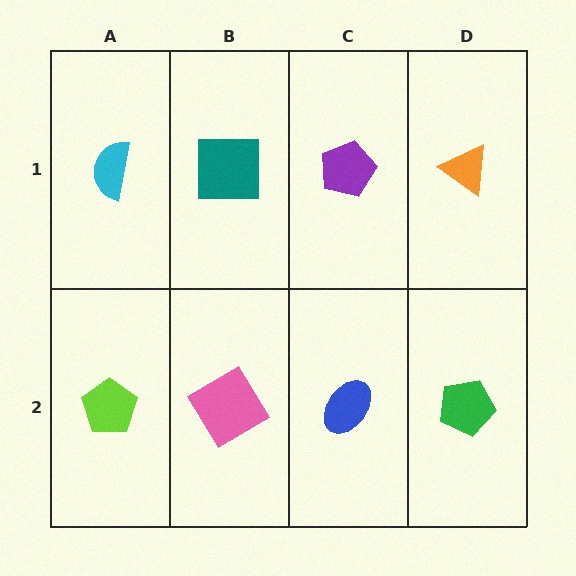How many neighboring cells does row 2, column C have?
3.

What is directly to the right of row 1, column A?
A teal square.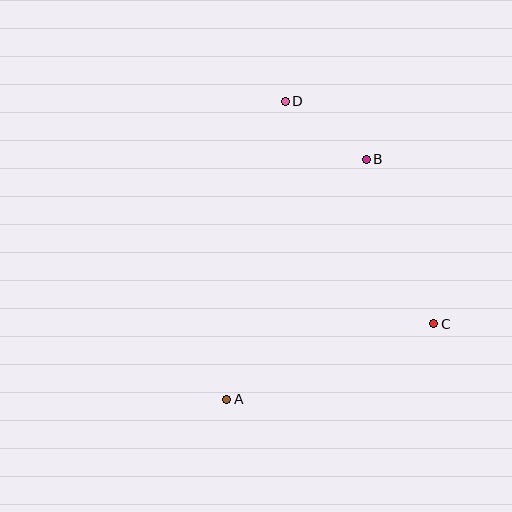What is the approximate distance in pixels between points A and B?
The distance between A and B is approximately 278 pixels.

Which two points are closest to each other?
Points B and D are closest to each other.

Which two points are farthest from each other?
Points A and D are farthest from each other.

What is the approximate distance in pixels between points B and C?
The distance between B and C is approximately 178 pixels.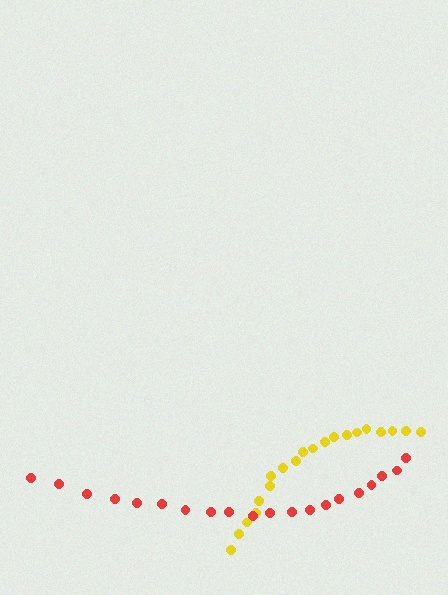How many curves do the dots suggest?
There are 2 distinct paths.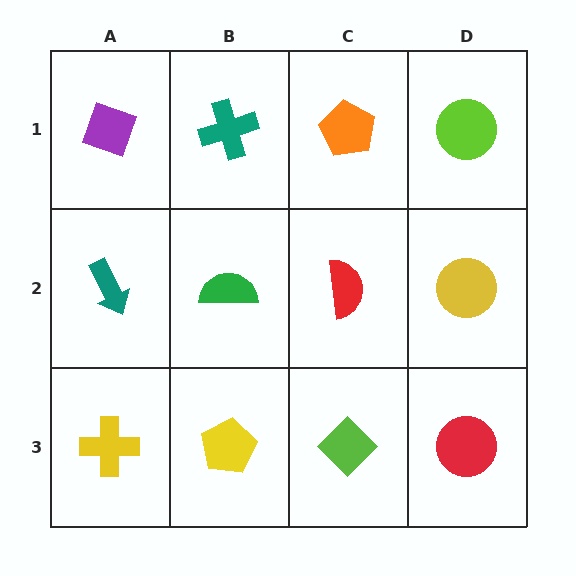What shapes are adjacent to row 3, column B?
A green semicircle (row 2, column B), a yellow cross (row 3, column A), a lime diamond (row 3, column C).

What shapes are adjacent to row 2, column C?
An orange pentagon (row 1, column C), a lime diamond (row 3, column C), a green semicircle (row 2, column B), a yellow circle (row 2, column D).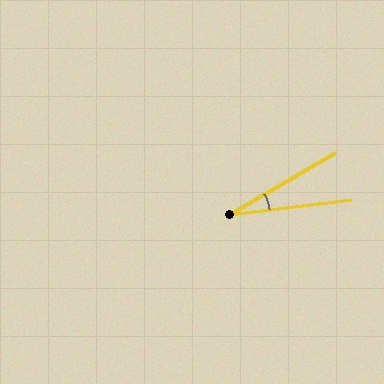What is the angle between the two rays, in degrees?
Approximately 23 degrees.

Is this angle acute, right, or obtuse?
It is acute.